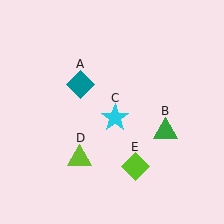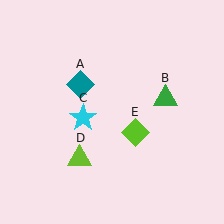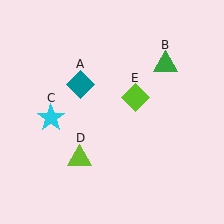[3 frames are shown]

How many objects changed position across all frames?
3 objects changed position: green triangle (object B), cyan star (object C), lime diamond (object E).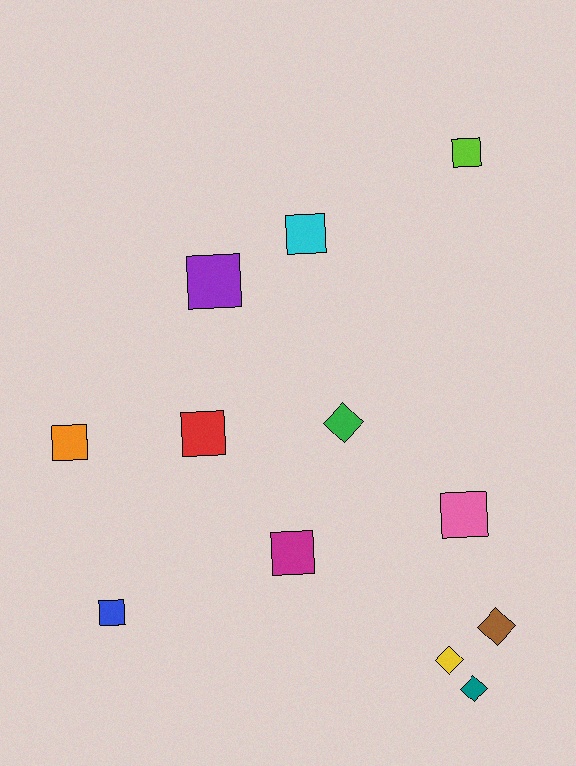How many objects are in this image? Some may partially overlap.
There are 12 objects.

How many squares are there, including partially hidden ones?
There are 8 squares.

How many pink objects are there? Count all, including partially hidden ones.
There is 1 pink object.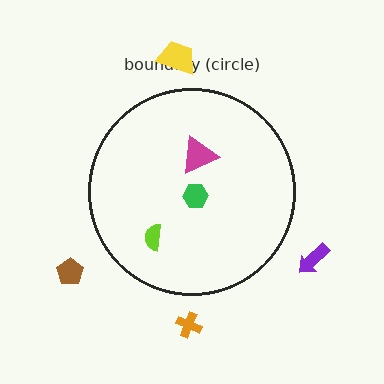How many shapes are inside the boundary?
3 inside, 4 outside.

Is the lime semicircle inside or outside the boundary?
Inside.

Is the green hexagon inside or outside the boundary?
Inside.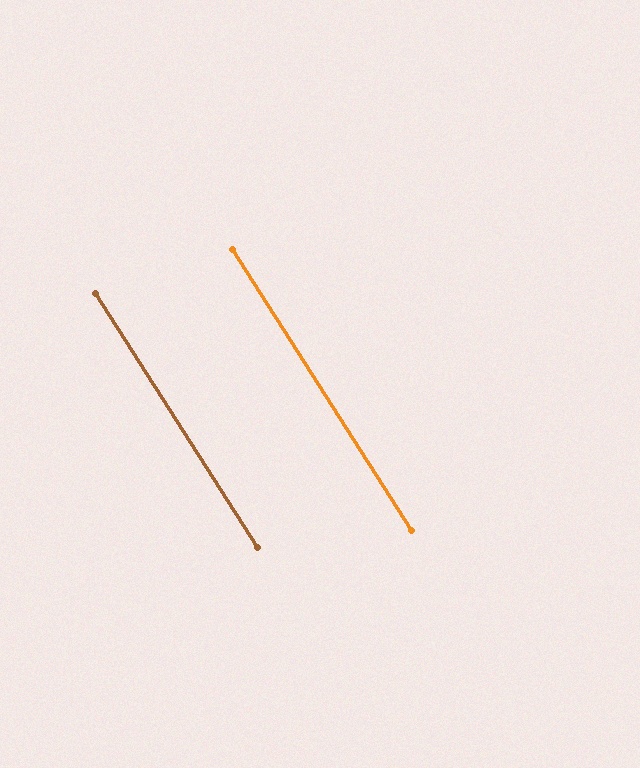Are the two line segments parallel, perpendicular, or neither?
Parallel — their directions differ by only 0.1°.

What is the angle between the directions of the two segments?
Approximately 0 degrees.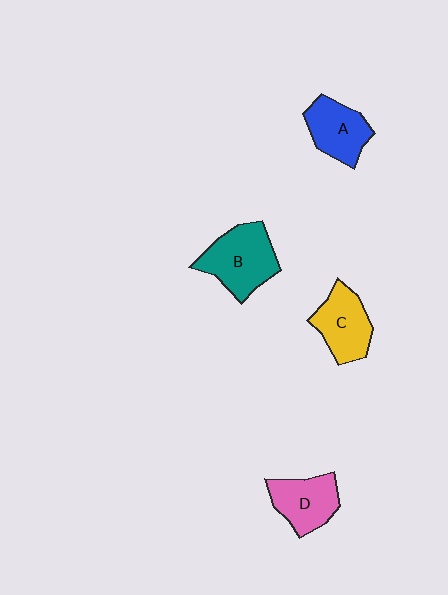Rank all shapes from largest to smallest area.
From largest to smallest: B (teal), C (yellow), D (pink), A (blue).